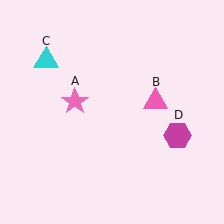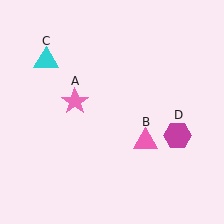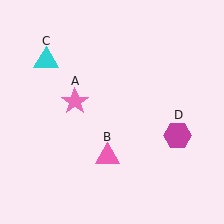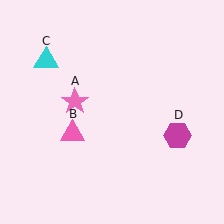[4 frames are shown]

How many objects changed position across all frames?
1 object changed position: pink triangle (object B).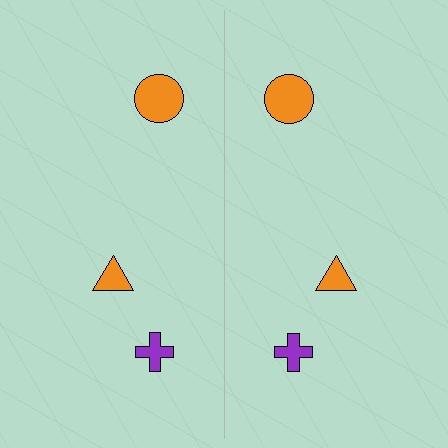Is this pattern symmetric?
Yes, this pattern has bilateral (reflection) symmetry.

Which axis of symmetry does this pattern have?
The pattern has a vertical axis of symmetry running through the center of the image.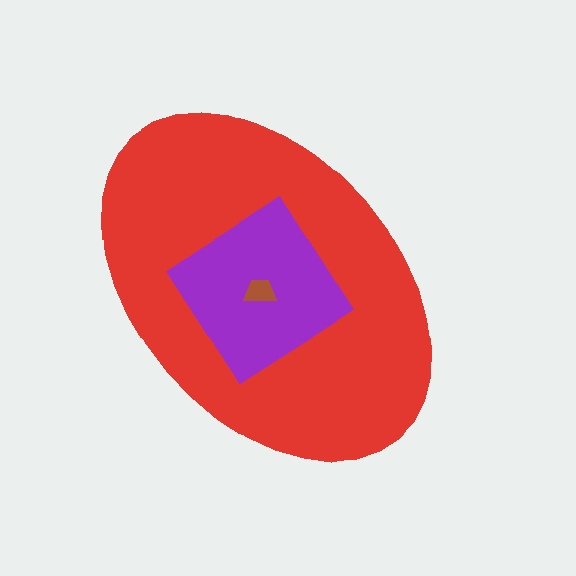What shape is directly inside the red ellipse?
The purple diamond.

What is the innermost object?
The brown trapezoid.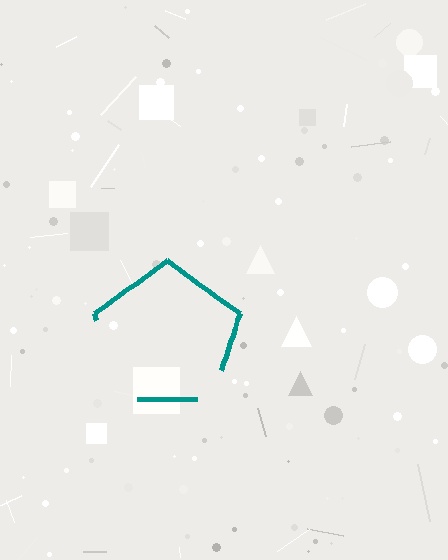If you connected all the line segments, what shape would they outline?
They would outline a pentagon.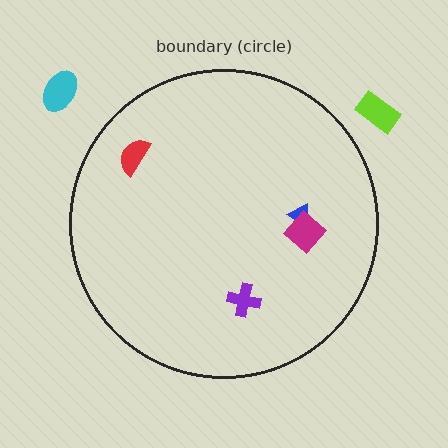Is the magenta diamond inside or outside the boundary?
Inside.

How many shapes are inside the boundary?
4 inside, 2 outside.